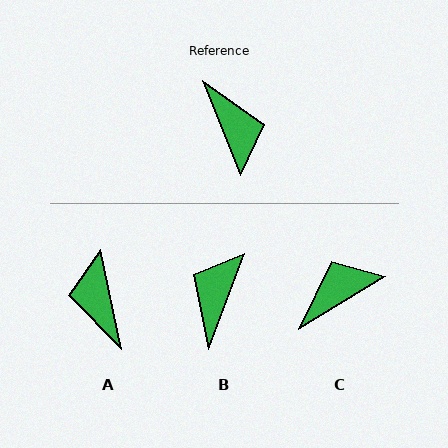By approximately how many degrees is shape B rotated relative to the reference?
Approximately 137 degrees counter-clockwise.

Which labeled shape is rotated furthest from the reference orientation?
A, about 170 degrees away.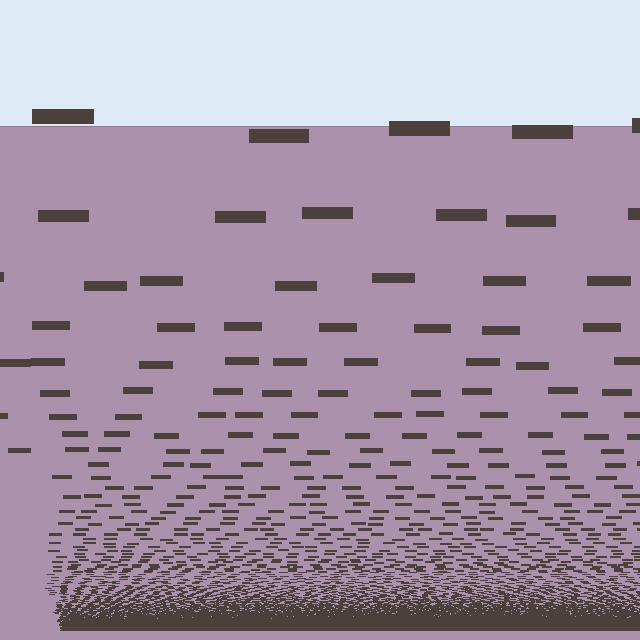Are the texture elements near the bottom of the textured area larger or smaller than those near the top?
Smaller. The gradient is inverted — elements near the bottom are smaller and denser.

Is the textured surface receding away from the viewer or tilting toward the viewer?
The surface appears to tilt toward the viewer. Texture elements get larger and sparser toward the top.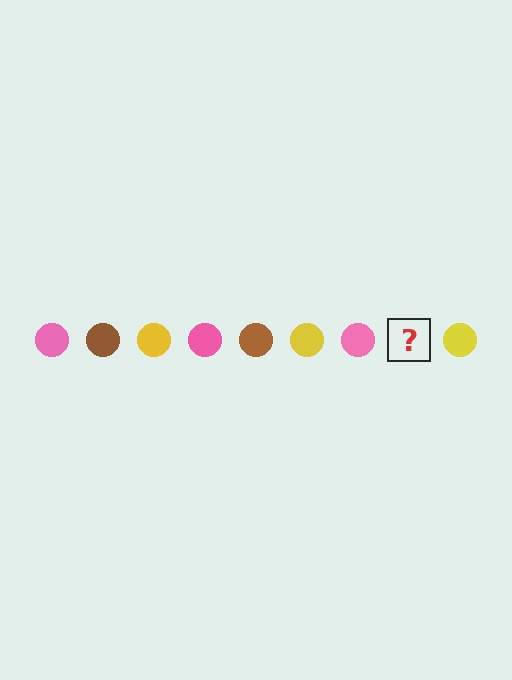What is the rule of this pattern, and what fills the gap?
The rule is that the pattern cycles through pink, brown, yellow circles. The gap should be filled with a brown circle.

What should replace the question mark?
The question mark should be replaced with a brown circle.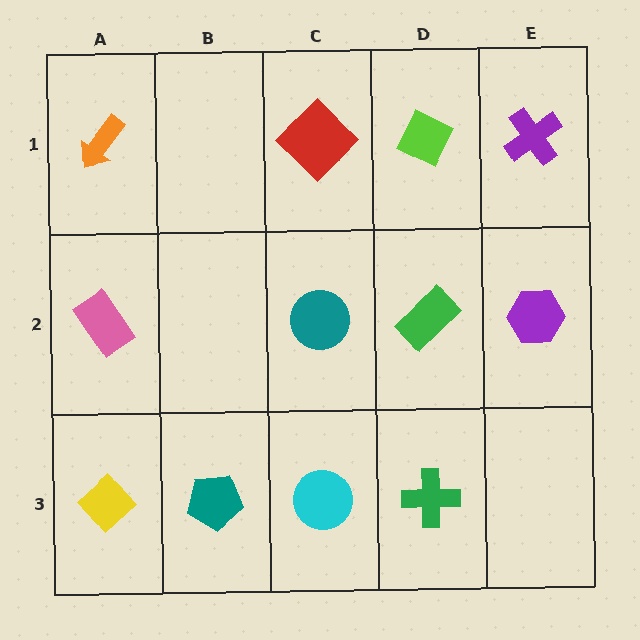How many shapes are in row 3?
4 shapes.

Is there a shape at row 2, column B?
No, that cell is empty.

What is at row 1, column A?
An orange arrow.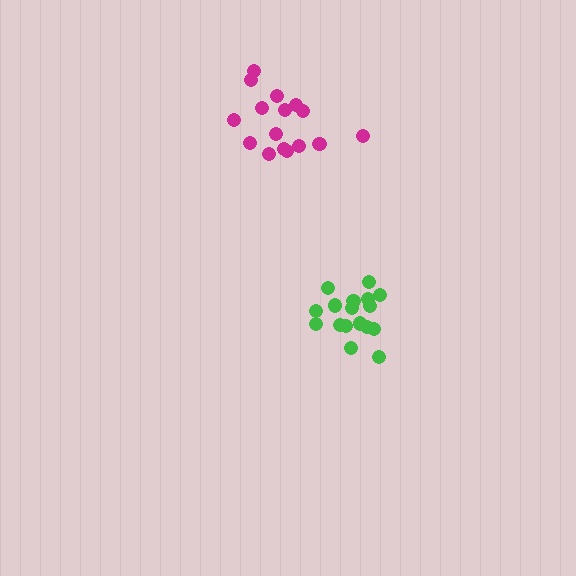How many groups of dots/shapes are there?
There are 2 groups.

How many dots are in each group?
Group 1: 17 dots, Group 2: 16 dots (33 total).